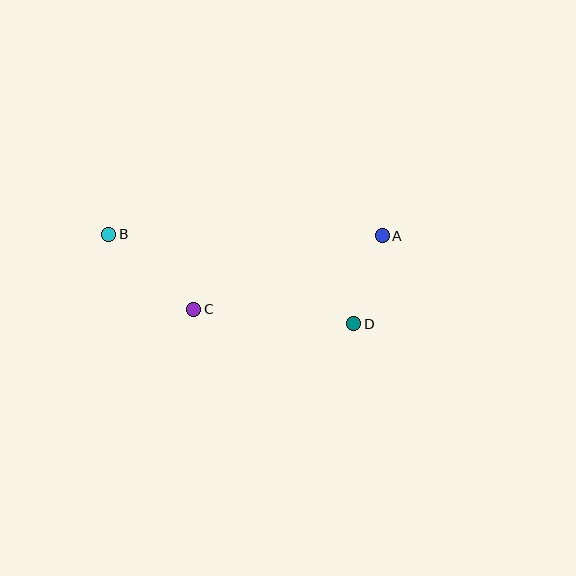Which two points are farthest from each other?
Points A and B are farthest from each other.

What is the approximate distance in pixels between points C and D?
The distance between C and D is approximately 161 pixels.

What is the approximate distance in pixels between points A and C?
The distance between A and C is approximately 203 pixels.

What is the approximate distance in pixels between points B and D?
The distance between B and D is approximately 261 pixels.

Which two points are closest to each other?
Points A and D are closest to each other.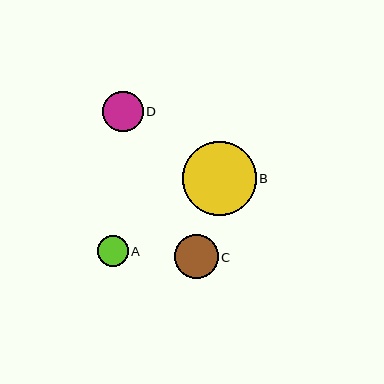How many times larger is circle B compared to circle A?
Circle B is approximately 2.4 times the size of circle A.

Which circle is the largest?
Circle B is the largest with a size of approximately 74 pixels.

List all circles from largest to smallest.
From largest to smallest: B, C, D, A.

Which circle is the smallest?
Circle A is the smallest with a size of approximately 31 pixels.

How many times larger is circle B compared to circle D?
Circle B is approximately 1.8 times the size of circle D.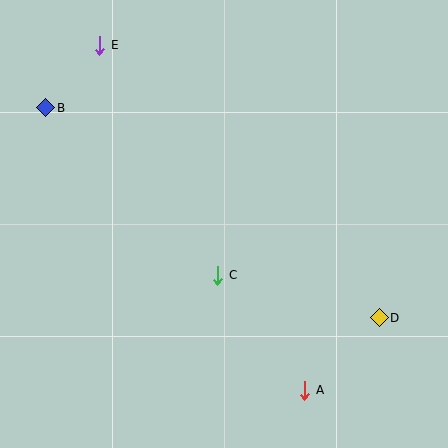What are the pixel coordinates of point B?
Point B is at (46, 108).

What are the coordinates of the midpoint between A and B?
The midpoint between A and B is at (175, 249).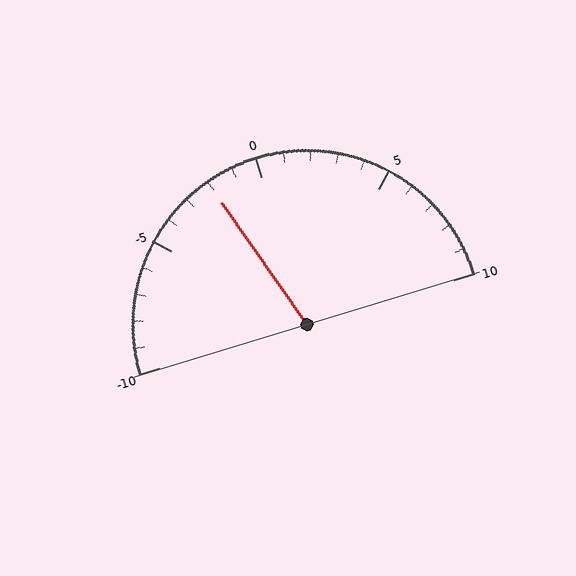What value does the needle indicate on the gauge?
The needle indicates approximately -2.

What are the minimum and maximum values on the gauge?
The gauge ranges from -10 to 10.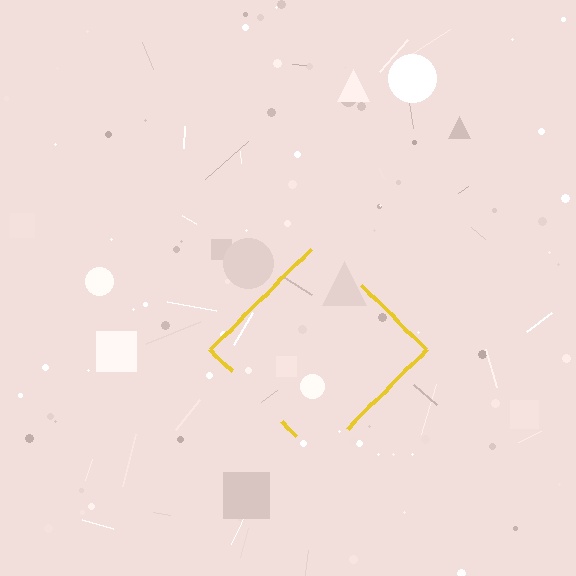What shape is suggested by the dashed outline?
The dashed outline suggests a diamond.